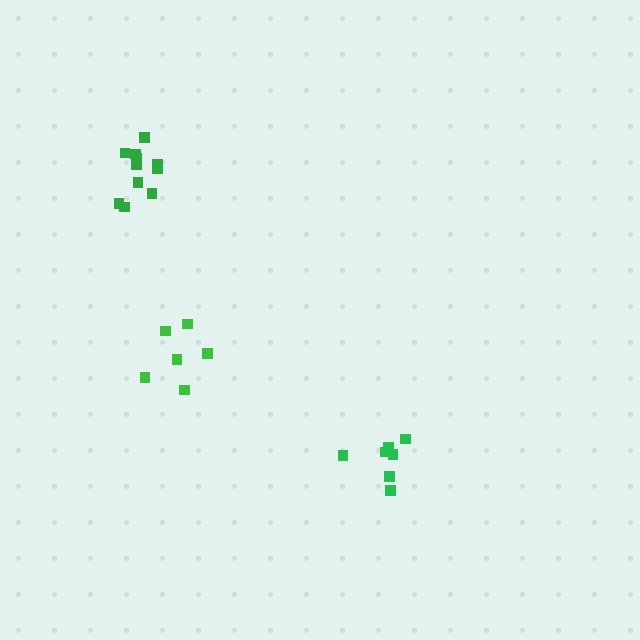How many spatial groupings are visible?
There are 3 spatial groupings.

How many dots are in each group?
Group 1: 7 dots, Group 2: 6 dots, Group 3: 11 dots (24 total).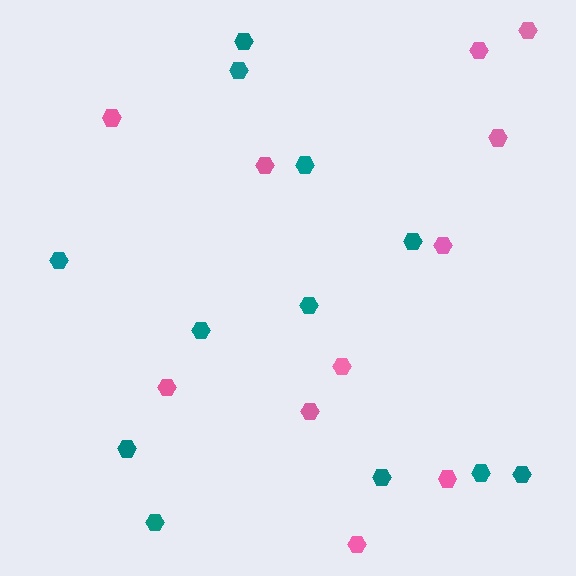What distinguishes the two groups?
There are 2 groups: one group of pink hexagons (11) and one group of teal hexagons (12).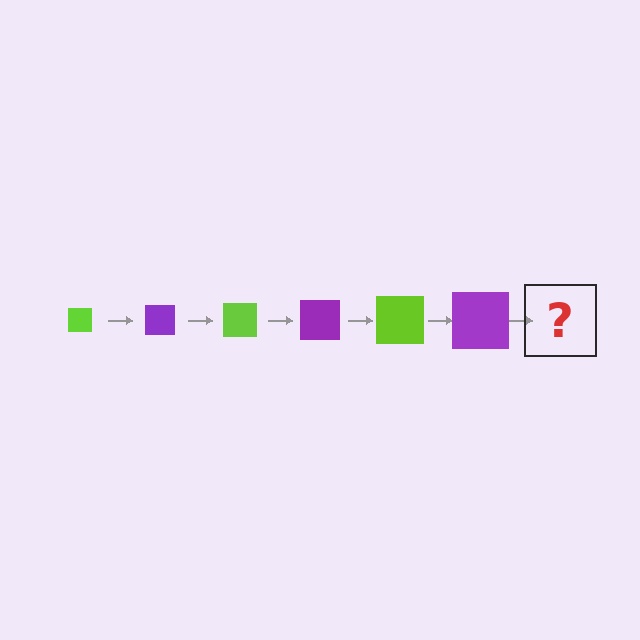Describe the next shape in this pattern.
It should be a lime square, larger than the previous one.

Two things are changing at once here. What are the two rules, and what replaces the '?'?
The two rules are that the square grows larger each step and the color cycles through lime and purple. The '?' should be a lime square, larger than the previous one.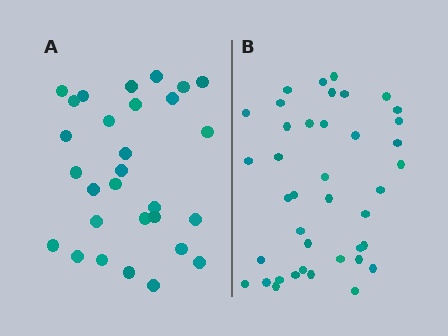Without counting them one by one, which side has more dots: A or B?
Region B (the right region) has more dots.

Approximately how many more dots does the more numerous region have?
Region B has roughly 12 or so more dots than region A.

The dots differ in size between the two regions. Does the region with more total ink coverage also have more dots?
No. Region A has more total ink coverage because its dots are larger, but region B actually contains more individual dots. Total area can be misleading — the number of items is what matters here.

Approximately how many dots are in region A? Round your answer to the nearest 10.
About 30 dots. (The exact count is 29, which rounds to 30.)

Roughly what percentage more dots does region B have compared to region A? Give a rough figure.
About 40% more.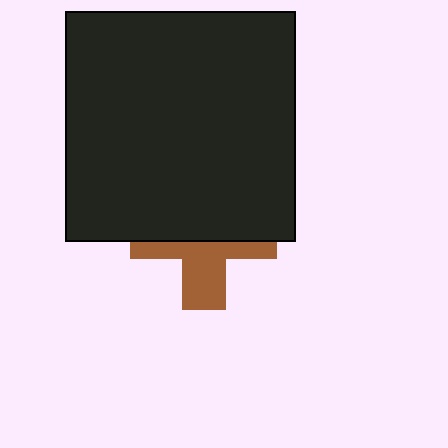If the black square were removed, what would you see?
You would see the complete brown cross.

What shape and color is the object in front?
The object in front is a black square.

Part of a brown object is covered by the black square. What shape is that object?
It is a cross.